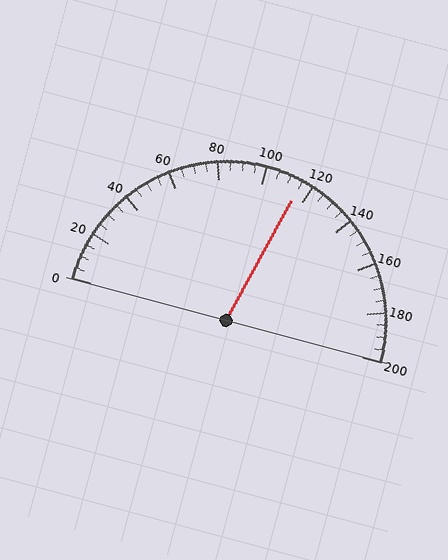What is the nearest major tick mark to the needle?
The nearest major tick mark is 120.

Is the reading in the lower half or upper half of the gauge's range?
The reading is in the upper half of the range (0 to 200).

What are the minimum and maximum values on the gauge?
The gauge ranges from 0 to 200.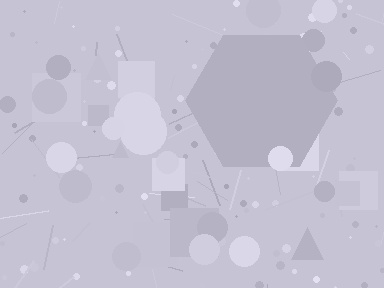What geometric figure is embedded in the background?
A hexagon is embedded in the background.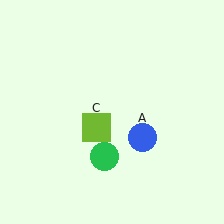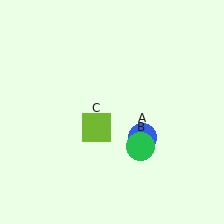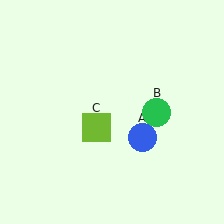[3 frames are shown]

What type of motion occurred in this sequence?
The green circle (object B) rotated counterclockwise around the center of the scene.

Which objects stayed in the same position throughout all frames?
Blue circle (object A) and lime square (object C) remained stationary.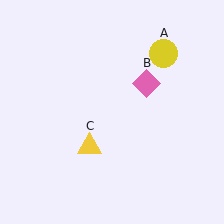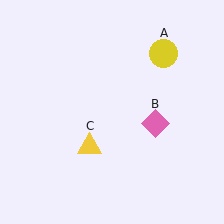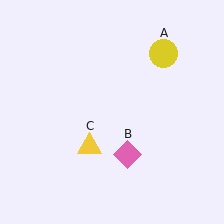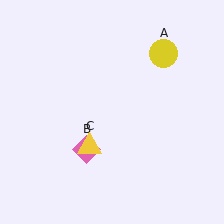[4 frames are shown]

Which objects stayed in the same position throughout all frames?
Yellow circle (object A) and yellow triangle (object C) remained stationary.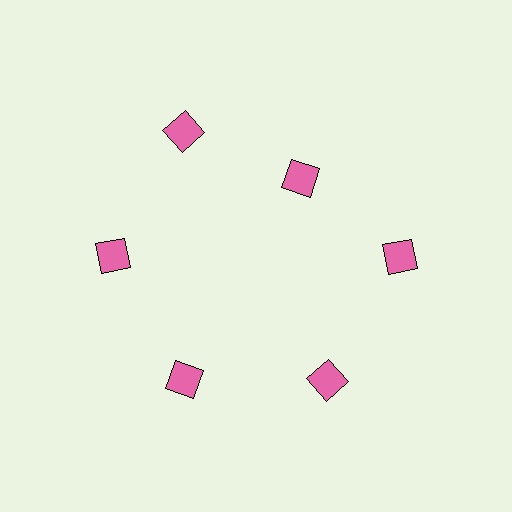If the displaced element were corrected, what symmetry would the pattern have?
It would have 6-fold rotational symmetry — the pattern would map onto itself every 60 degrees.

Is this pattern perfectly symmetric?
No. The 6 pink squares are arranged in a ring, but one element near the 1 o'clock position is pulled inward toward the center, breaking the 6-fold rotational symmetry.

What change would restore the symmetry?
The symmetry would be restored by moving it outward, back onto the ring so that all 6 squares sit at equal angles and equal distance from the center.